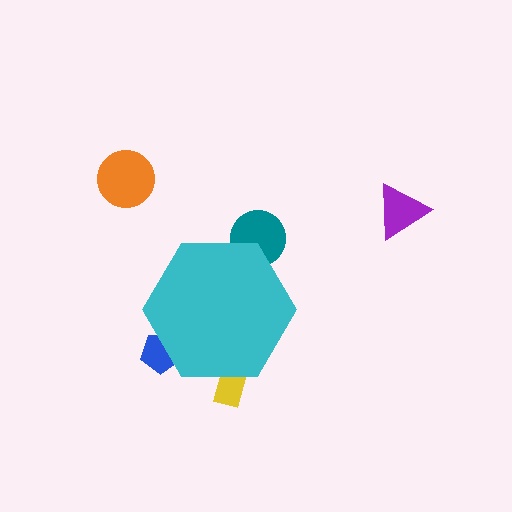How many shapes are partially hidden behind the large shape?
3 shapes are partially hidden.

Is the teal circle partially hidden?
Yes, the teal circle is partially hidden behind the cyan hexagon.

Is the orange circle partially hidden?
No, the orange circle is fully visible.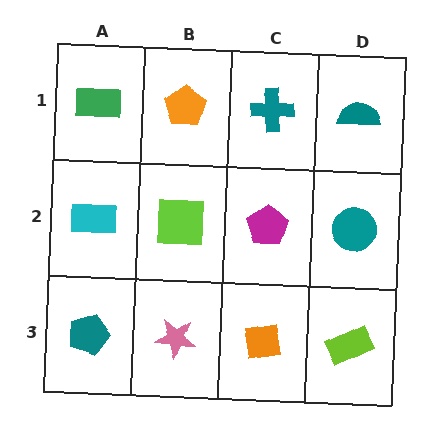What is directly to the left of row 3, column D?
An orange square.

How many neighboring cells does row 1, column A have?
2.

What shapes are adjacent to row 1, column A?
A cyan rectangle (row 2, column A), an orange pentagon (row 1, column B).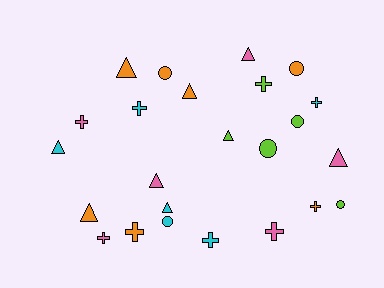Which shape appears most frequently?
Triangle, with 9 objects.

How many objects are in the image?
There are 24 objects.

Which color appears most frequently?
Orange, with 7 objects.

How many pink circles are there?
There are no pink circles.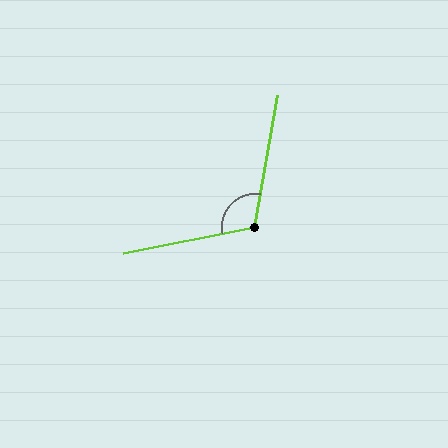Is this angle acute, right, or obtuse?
It is obtuse.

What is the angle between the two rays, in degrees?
Approximately 111 degrees.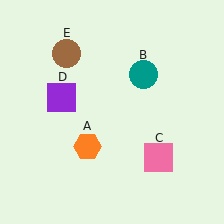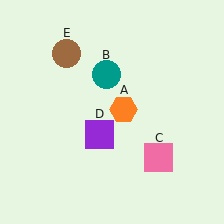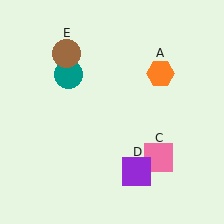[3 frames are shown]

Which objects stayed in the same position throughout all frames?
Pink square (object C) and brown circle (object E) remained stationary.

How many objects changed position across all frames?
3 objects changed position: orange hexagon (object A), teal circle (object B), purple square (object D).